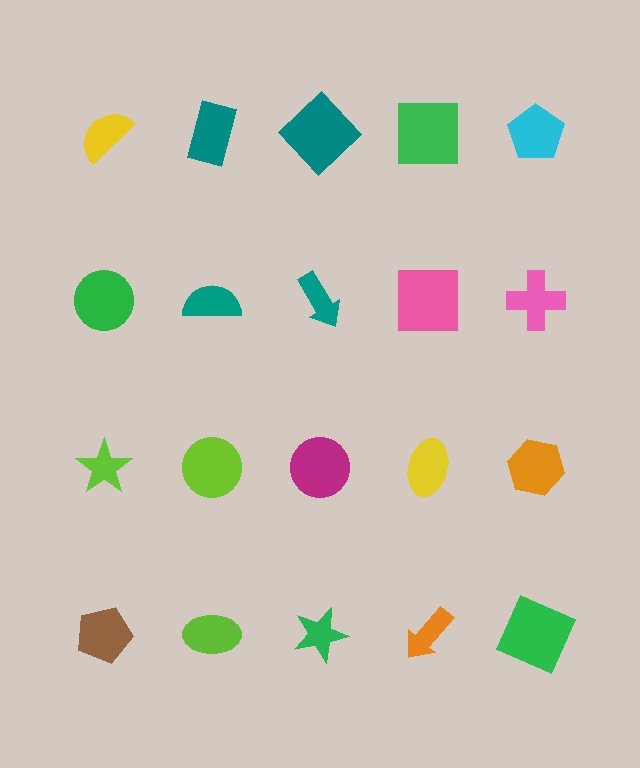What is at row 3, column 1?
A lime star.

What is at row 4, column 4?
An orange arrow.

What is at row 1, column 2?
A teal rectangle.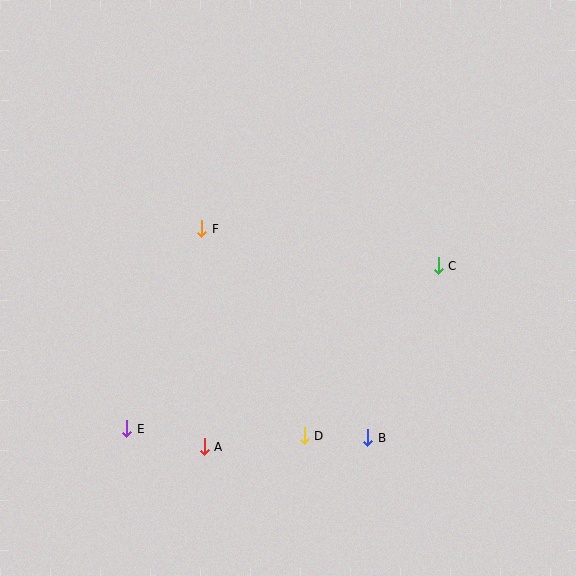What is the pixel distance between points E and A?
The distance between E and A is 80 pixels.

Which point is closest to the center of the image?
Point F at (202, 229) is closest to the center.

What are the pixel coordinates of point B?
Point B is at (368, 438).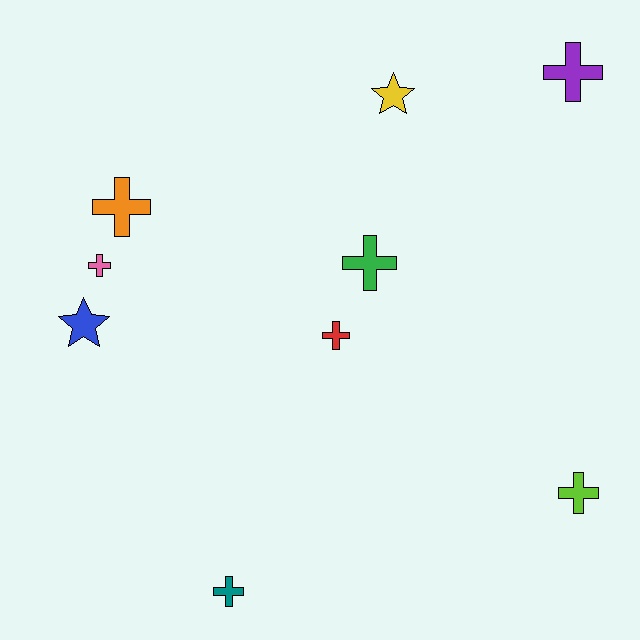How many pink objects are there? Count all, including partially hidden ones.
There is 1 pink object.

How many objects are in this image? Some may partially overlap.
There are 9 objects.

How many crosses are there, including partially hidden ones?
There are 7 crosses.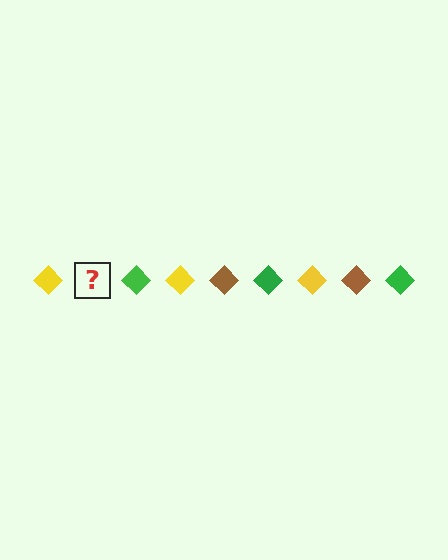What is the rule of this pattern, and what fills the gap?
The rule is that the pattern cycles through yellow, brown, green diamonds. The gap should be filled with a brown diamond.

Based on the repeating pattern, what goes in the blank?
The blank should be a brown diamond.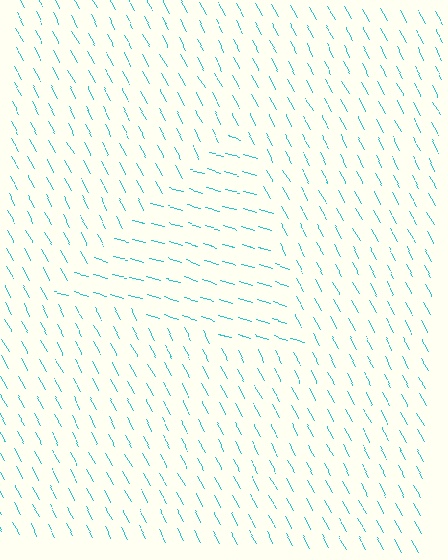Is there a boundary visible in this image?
Yes, there is a texture boundary formed by a change in line orientation.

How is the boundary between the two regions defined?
The boundary is defined purely by a change in line orientation (approximately 45 degrees difference). All lines are the same color and thickness.